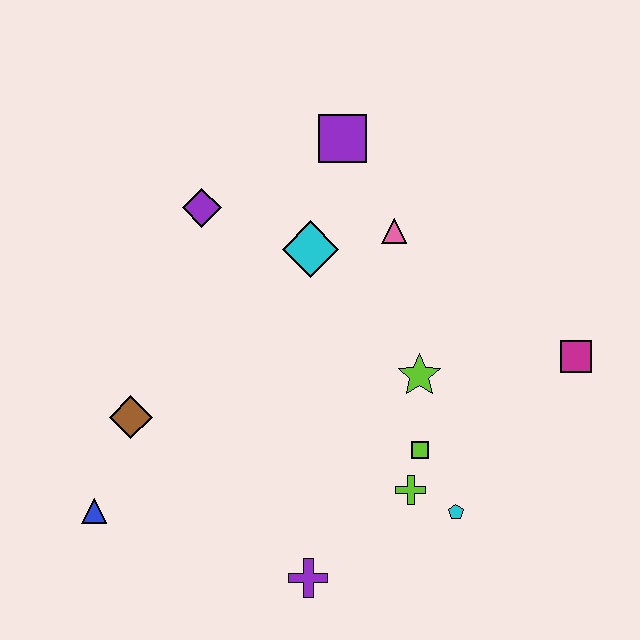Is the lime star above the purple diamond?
No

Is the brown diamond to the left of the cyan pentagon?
Yes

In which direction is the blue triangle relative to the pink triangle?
The blue triangle is to the left of the pink triangle.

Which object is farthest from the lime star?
The blue triangle is farthest from the lime star.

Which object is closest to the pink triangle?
The cyan diamond is closest to the pink triangle.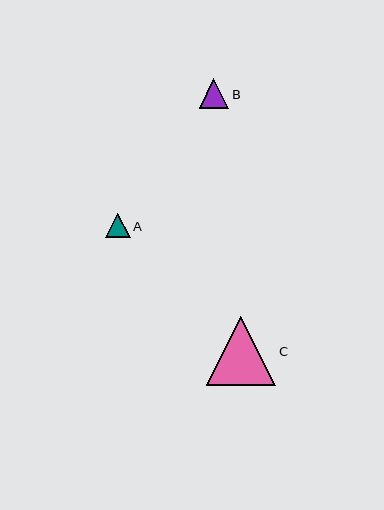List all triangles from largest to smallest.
From largest to smallest: C, B, A.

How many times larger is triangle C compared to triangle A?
Triangle C is approximately 2.8 times the size of triangle A.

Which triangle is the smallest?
Triangle A is the smallest with a size of approximately 25 pixels.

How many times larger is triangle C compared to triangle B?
Triangle C is approximately 2.3 times the size of triangle B.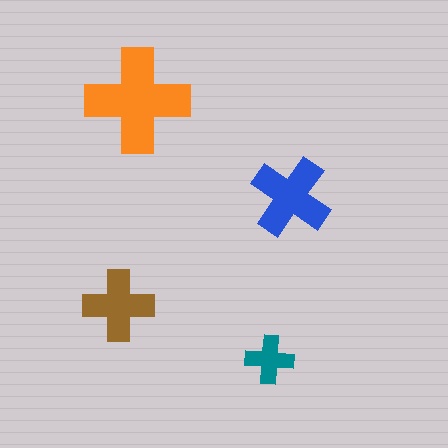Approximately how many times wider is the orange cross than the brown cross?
About 1.5 times wider.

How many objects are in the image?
There are 4 objects in the image.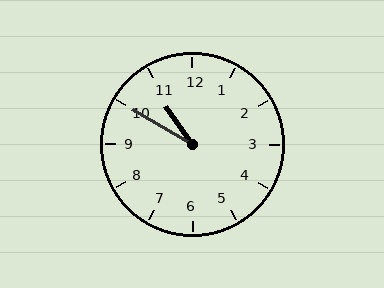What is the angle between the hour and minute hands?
Approximately 25 degrees.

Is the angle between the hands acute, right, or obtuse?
It is acute.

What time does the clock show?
10:50.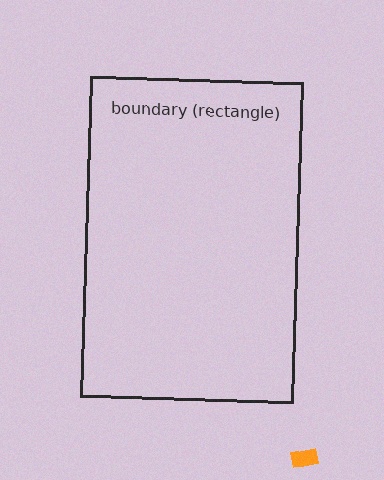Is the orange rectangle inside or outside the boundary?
Outside.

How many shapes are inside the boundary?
0 inside, 1 outside.